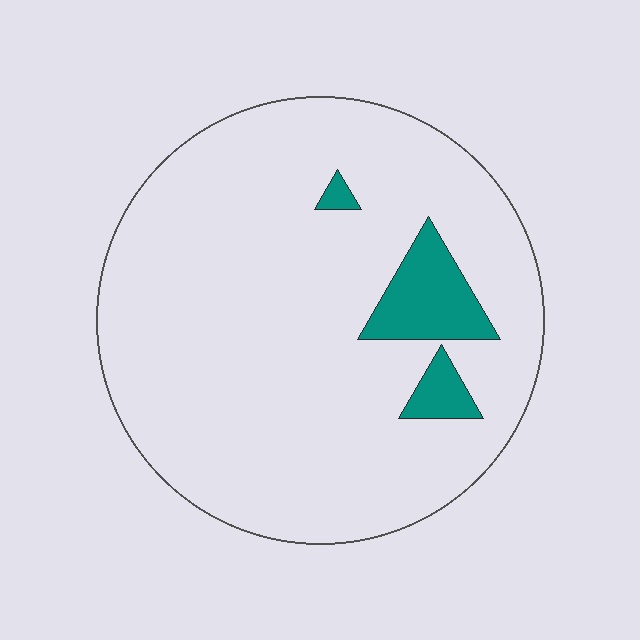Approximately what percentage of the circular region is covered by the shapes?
Approximately 10%.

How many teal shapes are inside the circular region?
3.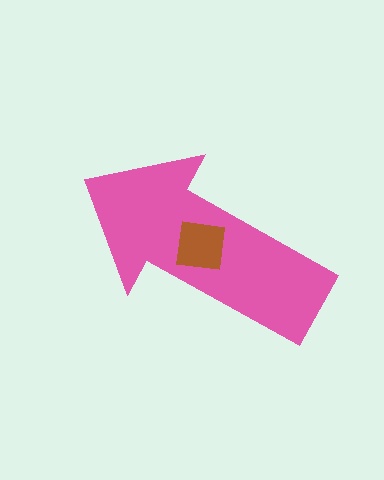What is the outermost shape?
The pink arrow.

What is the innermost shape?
The brown square.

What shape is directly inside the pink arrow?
The brown square.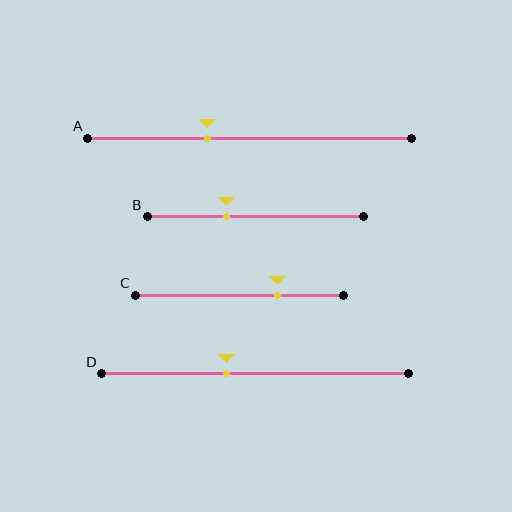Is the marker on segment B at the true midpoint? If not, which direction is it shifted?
No, the marker on segment B is shifted to the left by about 13% of the segment length.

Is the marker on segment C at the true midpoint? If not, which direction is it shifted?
No, the marker on segment C is shifted to the right by about 18% of the segment length.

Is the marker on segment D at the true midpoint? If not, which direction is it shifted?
No, the marker on segment D is shifted to the left by about 9% of the segment length.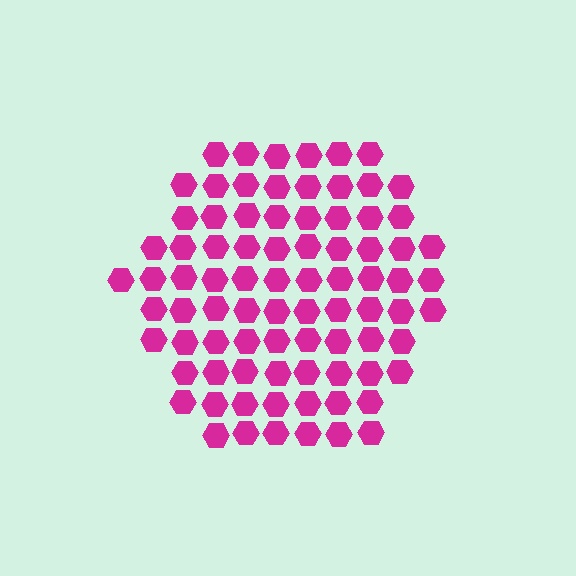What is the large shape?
The large shape is a hexagon.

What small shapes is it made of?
It is made of small hexagons.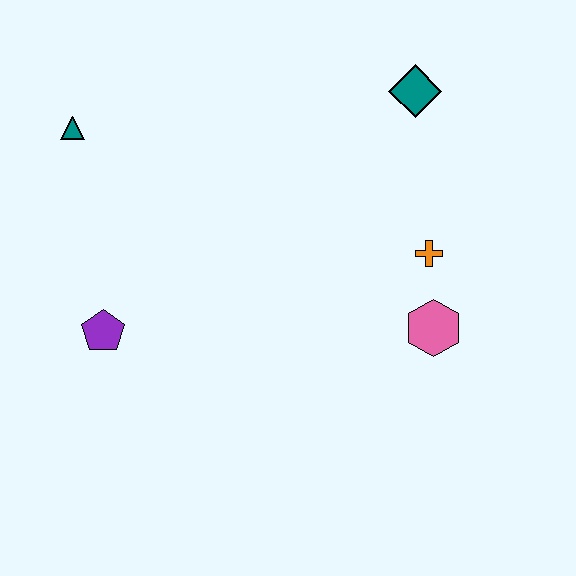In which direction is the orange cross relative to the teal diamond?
The orange cross is below the teal diamond.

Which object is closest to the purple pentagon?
The teal triangle is closest to the purple pentagon.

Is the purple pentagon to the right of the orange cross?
No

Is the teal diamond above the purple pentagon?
Yes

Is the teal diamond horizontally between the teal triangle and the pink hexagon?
Yes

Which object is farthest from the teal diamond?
The purple pentagon is farthest from the teal diamond.